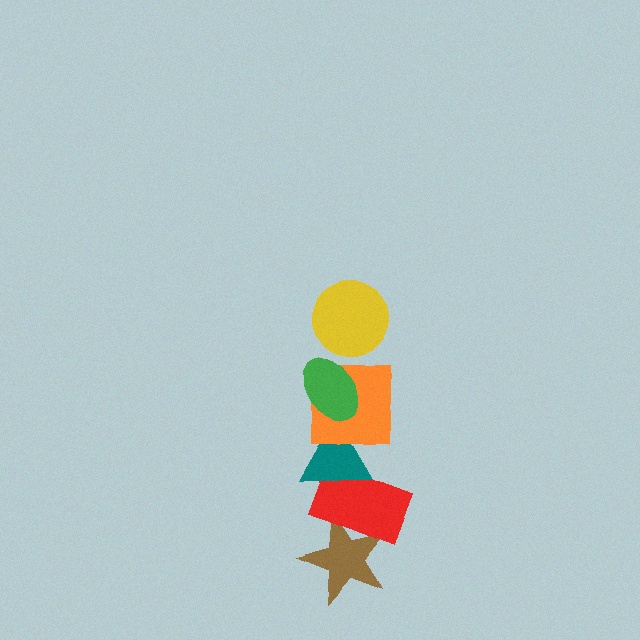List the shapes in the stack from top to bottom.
From top to bottom: the yellow circle, the green ellipse, the orange square, the teal triangle, the red rectangle, the brown star.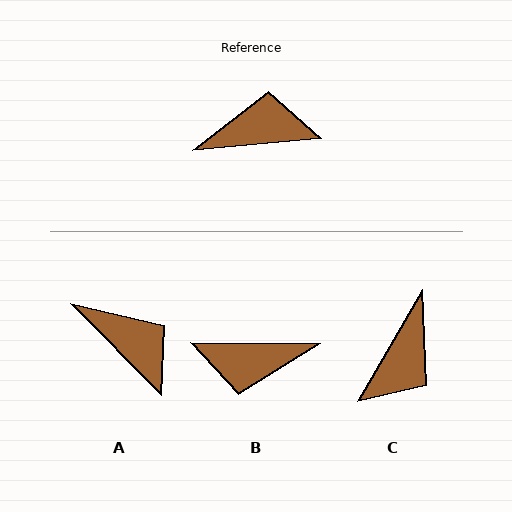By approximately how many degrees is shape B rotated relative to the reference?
Approximately 174 degrees counter-clockwise.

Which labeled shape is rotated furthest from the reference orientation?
B, about 174 degrees away.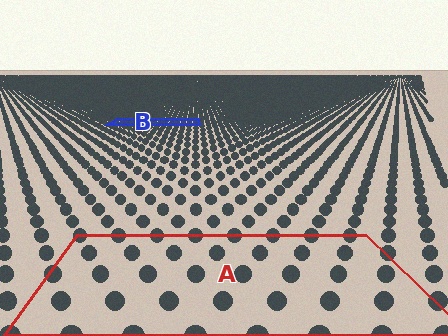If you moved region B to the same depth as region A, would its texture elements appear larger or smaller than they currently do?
They would appear larger. At a closer depth, the same texture elements are projected at a bigger on-screen size.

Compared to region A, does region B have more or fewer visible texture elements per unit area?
Region B has more texture elements per unit area — they are packed more densely because it is farther away.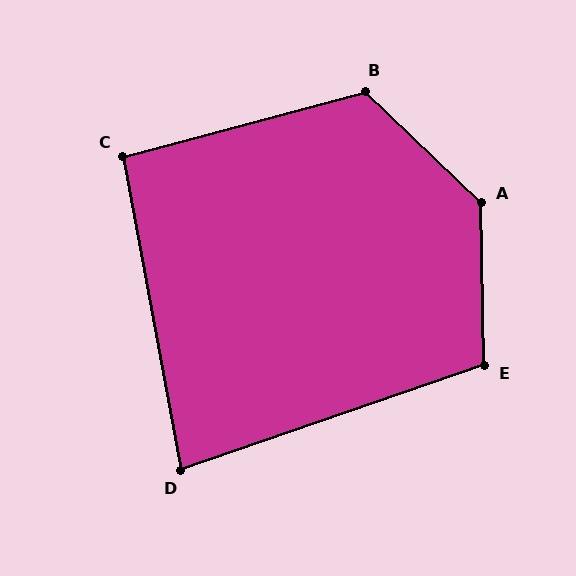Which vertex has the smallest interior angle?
D, at approximately 82 degrees.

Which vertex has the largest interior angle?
A, at approximately 135 degrees.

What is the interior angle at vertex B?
Approximately 121 degrees (obtuse).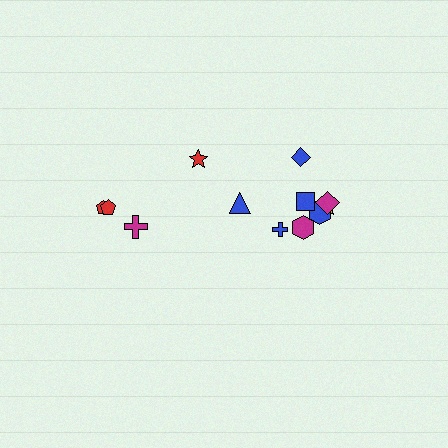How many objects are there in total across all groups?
There are 12 objects.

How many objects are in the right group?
There are 8 objects.